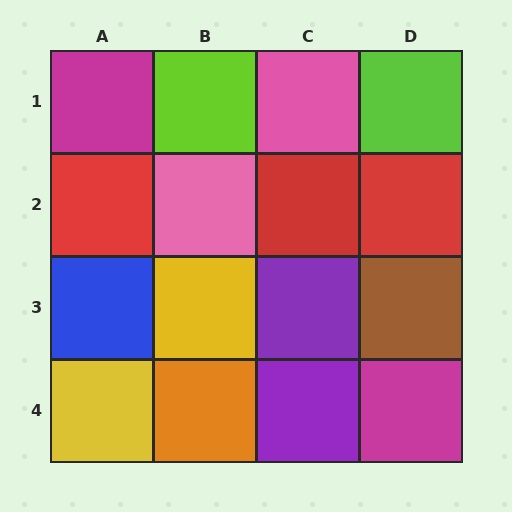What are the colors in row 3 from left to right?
Blue, yellow, purple, brown.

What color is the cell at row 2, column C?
Red.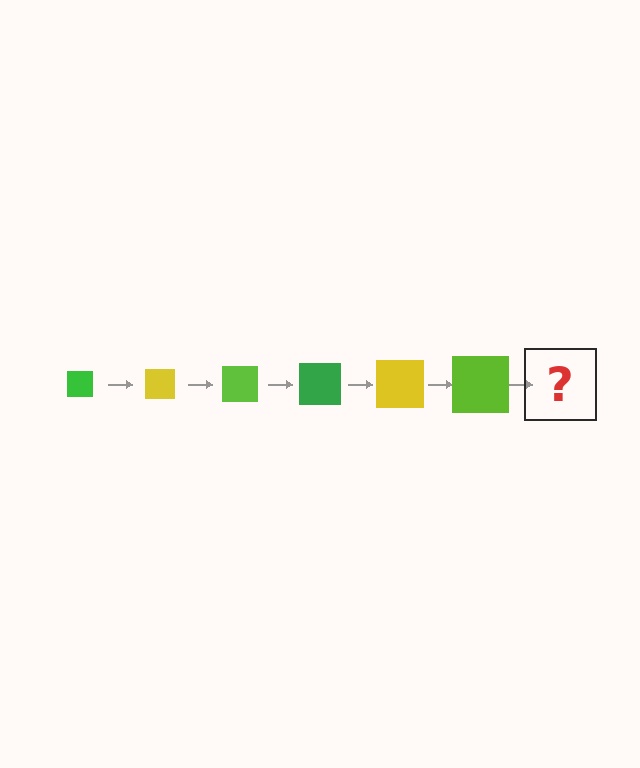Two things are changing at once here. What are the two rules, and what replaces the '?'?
The two rules are that the square grows larger each step and the color cycles through green, yellow, and lime. The '?' should be a green square, larger than the previous one.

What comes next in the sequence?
The next element should be a green square, larger than the previous one.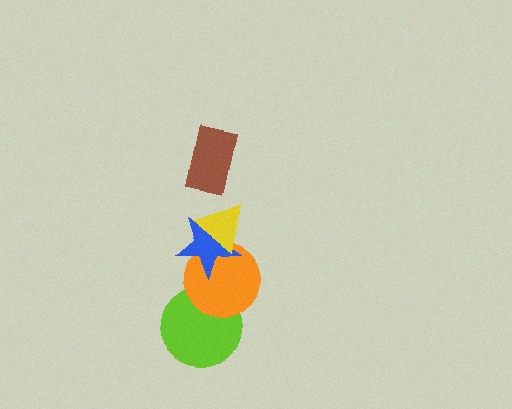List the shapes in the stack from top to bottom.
From top to bottom: the brown rectangle, the yellow triangle, the blue star, the orange circle, the lime circle.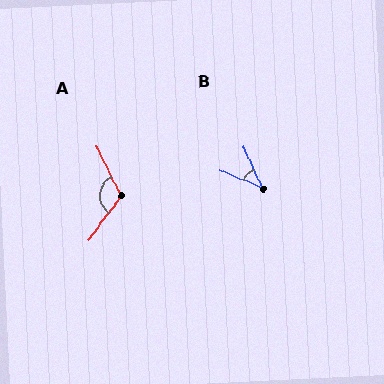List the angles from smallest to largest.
B (43°), A (117°).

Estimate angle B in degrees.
Approximately 43 degrees.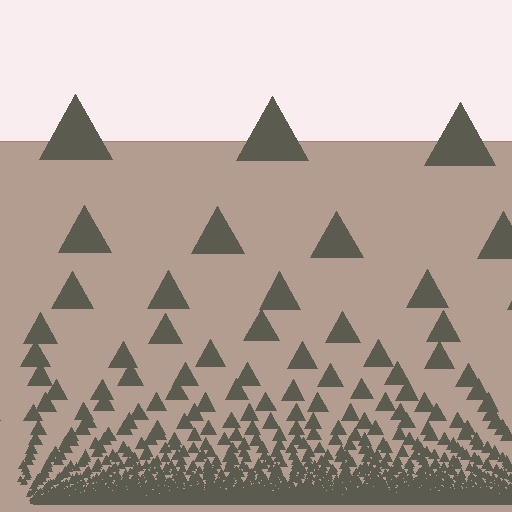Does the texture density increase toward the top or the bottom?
Density increases toward the bottom.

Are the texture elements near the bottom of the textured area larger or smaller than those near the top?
Smaller. The gradient is inverted — elements near the bottom are smaller and denser.